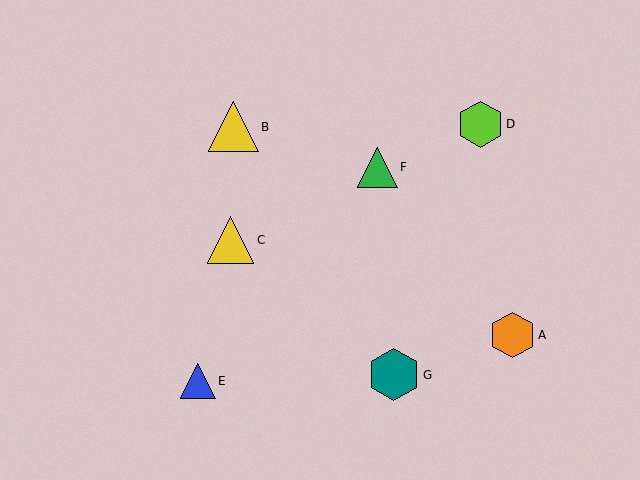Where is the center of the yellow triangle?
The center of the yellow triangle is at (233, 127).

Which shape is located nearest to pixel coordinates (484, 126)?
The lime hexagon (labeled D) at (480, 124) is nearest to that location.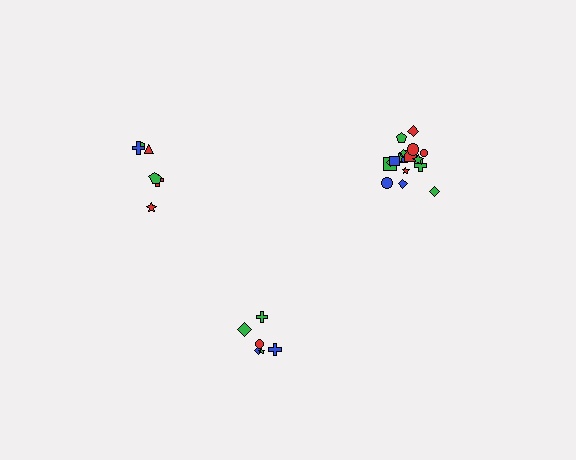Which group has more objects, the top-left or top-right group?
The top-right group.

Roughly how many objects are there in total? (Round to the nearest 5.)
Roughly 30 objects in total.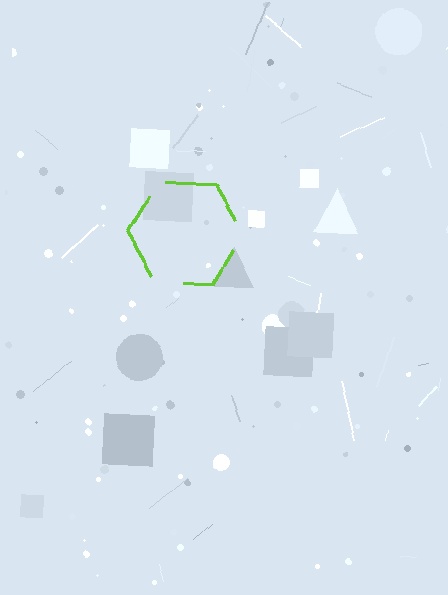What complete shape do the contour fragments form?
The contour fragments form a hexagon.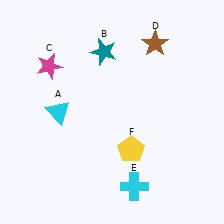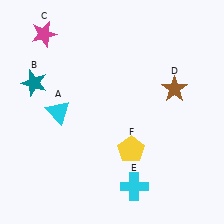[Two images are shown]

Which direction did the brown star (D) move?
The brown star (D) moved down.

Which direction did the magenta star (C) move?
The magenta star (C) moved up.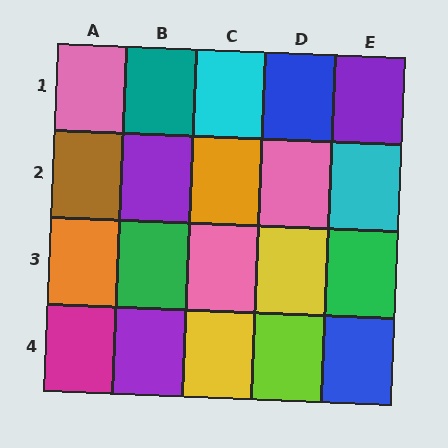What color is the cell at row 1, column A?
Pink.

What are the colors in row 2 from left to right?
Brown, purple, orange, pink, cyan.